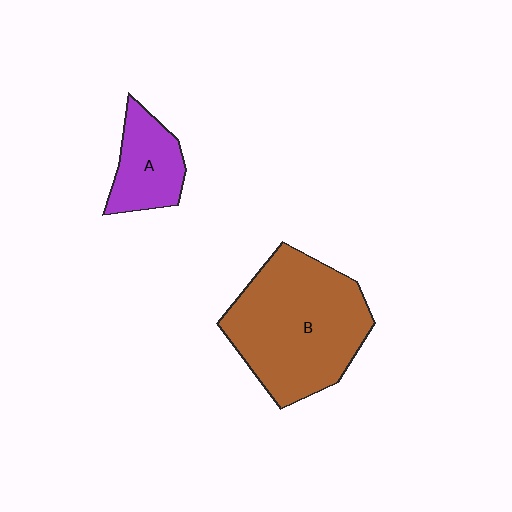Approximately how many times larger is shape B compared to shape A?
Approximately 2.6 times.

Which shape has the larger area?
Shape B (brown).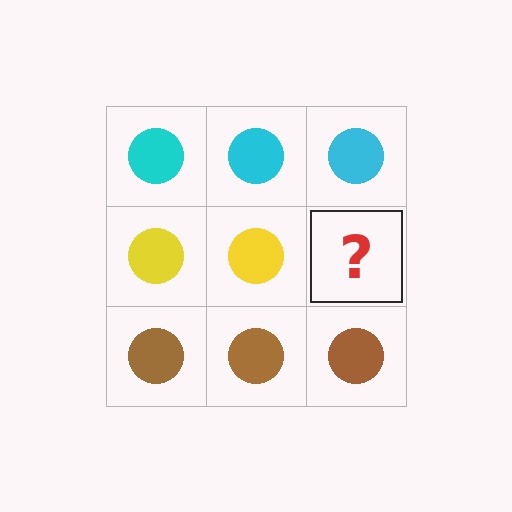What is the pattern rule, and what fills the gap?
The rule is that each row has a consistent color. The gap should be filled with a yellow circle.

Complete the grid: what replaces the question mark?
The question mark should be replaced with a yellow circle.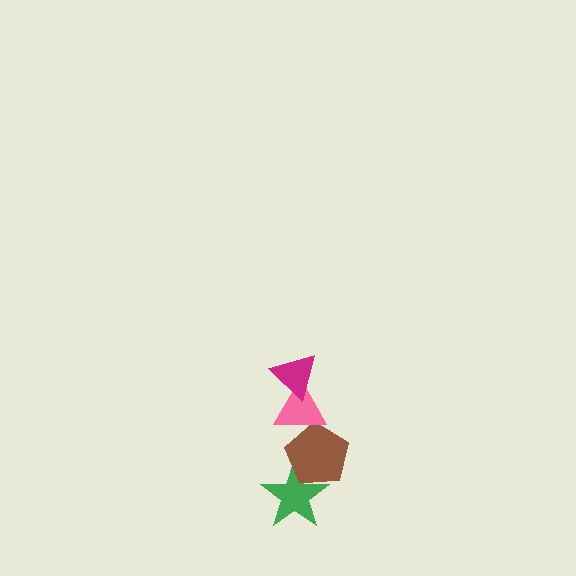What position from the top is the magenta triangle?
The magenta triangle is 1st from the top.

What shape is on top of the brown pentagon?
The pink triangle is on top of the brown pentagon.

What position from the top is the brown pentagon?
The brown pentagon is 3rd from the top.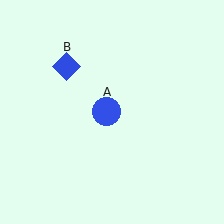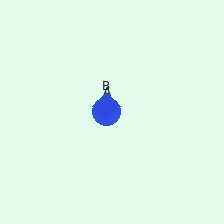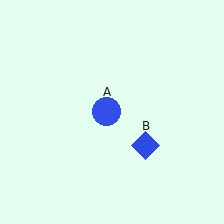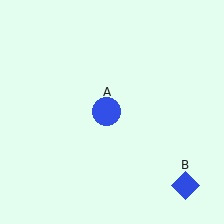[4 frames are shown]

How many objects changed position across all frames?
1 object changed position: blue diamond (object B).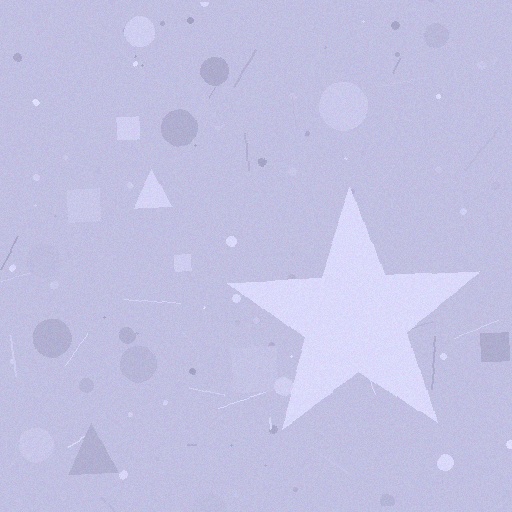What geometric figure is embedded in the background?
A star is embedded in the background.